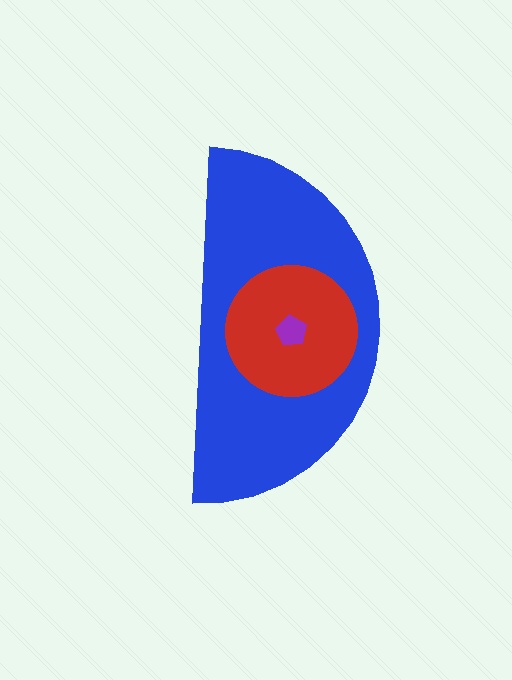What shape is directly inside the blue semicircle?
The red circle.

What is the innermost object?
The purple pentagon.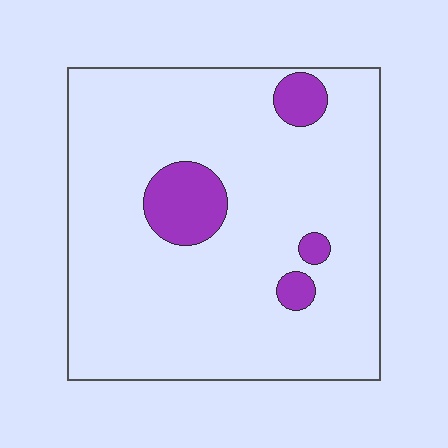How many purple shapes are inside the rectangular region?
4.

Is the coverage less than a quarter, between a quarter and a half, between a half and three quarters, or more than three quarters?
Less than a quarter.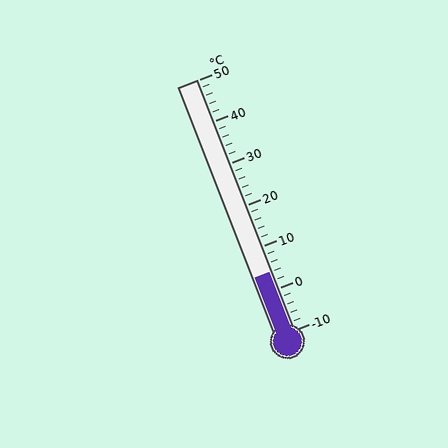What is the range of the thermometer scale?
The thermometer scale ranges from -10°C to 50°C.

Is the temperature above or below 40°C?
The temperature is below 40°C.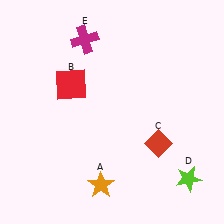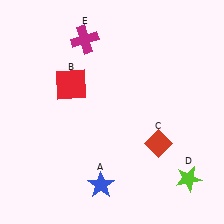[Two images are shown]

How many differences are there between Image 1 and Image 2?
There is 1 difference between the two images.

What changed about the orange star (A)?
In Image 1, A is orange. In Image 2, it changed to blue.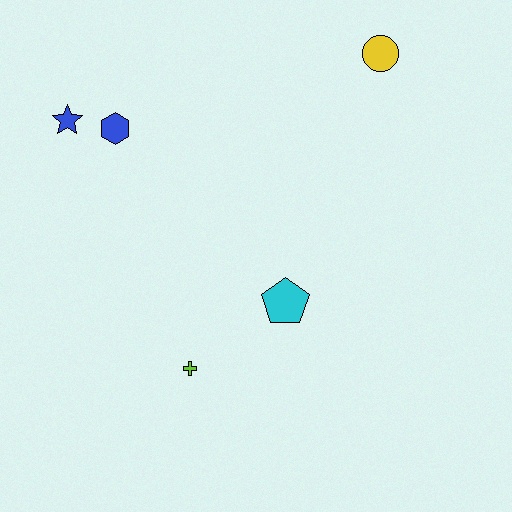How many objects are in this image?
There are 5 objects.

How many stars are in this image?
There is 1 star.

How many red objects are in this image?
There are no red objects.